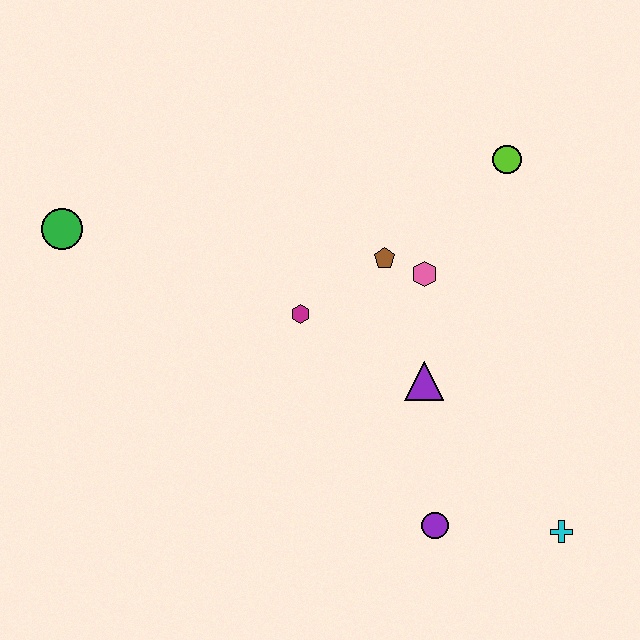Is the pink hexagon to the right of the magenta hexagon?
Yes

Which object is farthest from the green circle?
The cyan cross is farthest from the green circle.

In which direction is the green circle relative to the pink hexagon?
The green circle is to the left of the pink hexagon.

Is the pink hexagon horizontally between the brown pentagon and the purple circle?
Yes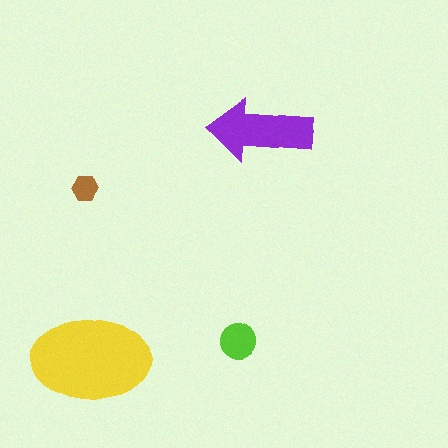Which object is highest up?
The purple arrow is topmost.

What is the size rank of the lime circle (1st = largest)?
3rd.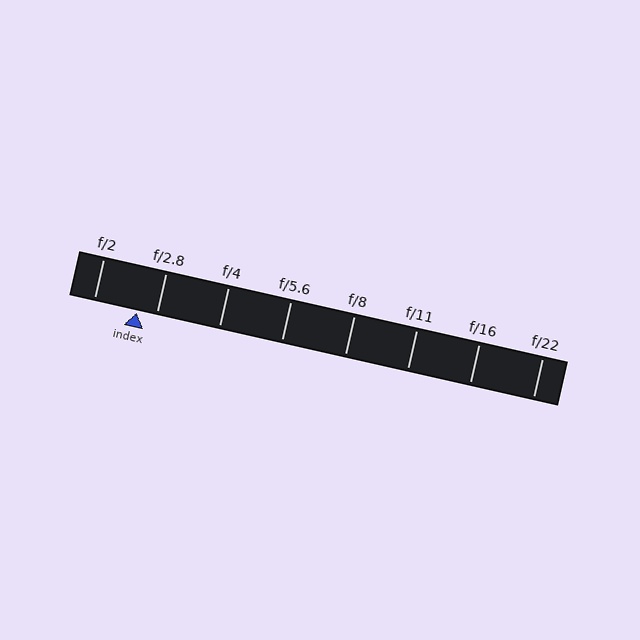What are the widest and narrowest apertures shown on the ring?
The widest aperture shown is f/2 and the narrowest is f/22.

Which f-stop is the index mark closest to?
The index mark is closest to f/2.8.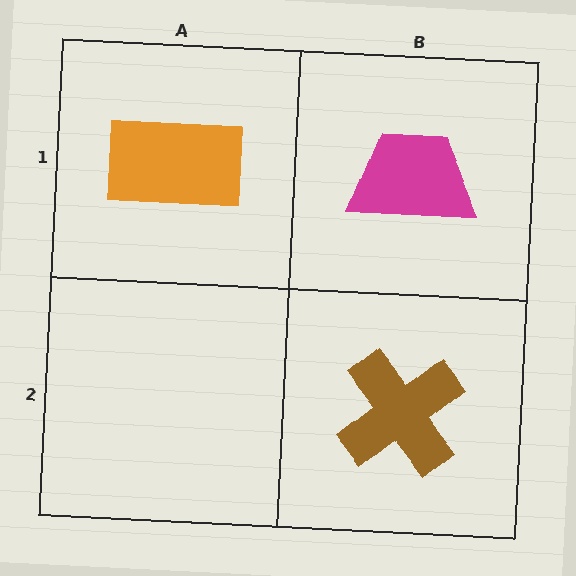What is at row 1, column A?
An orange rectangle.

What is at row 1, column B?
A magenta trapezoid.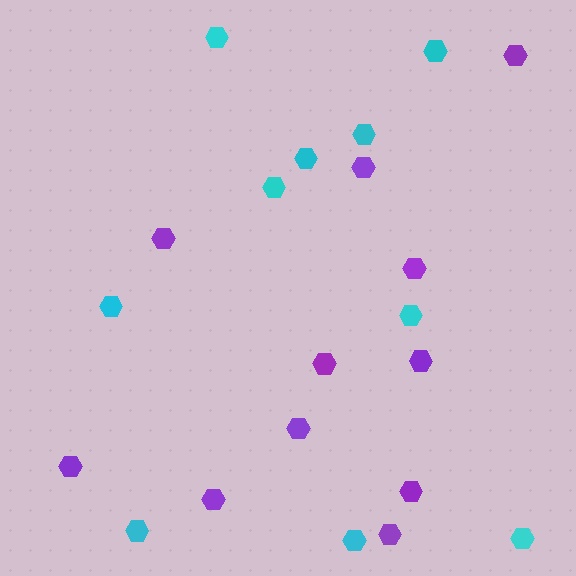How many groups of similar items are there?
There are 2 groups: one group of cyan hexagons (10) and one group of purple hexagons (11).